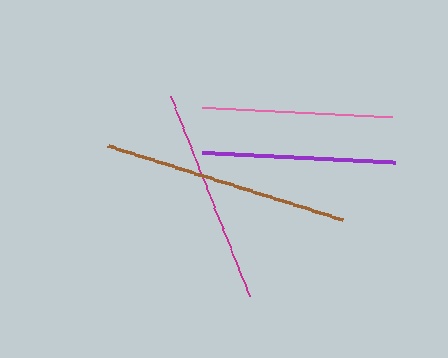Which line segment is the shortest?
The pink line is the shortest at approximately 191 pixels.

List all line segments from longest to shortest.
From longest to shortest: brown, magenta, purple, pink.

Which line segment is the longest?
The brown line is the longest at approximately 246 pixels.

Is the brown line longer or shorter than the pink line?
The brown line is longer than the pink line.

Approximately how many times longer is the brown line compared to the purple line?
The brown line is approximately 1.3 times the length of the purple line.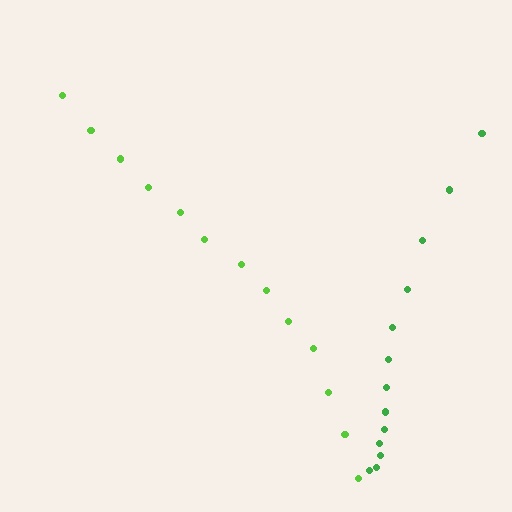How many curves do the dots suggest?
There are 2 distinct paths.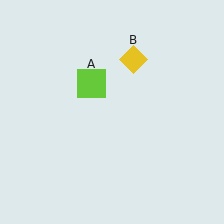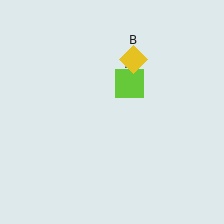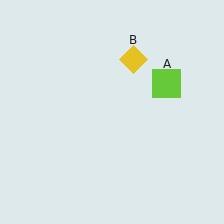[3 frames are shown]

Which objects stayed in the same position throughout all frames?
Yellow diamond (object B) remained stationary.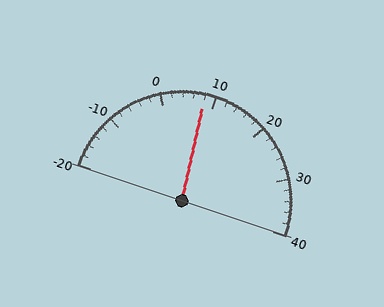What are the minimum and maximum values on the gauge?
The gauge ranges from -20 to 40.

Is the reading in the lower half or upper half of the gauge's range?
The reading is in the lower half of the range (-20 to 40).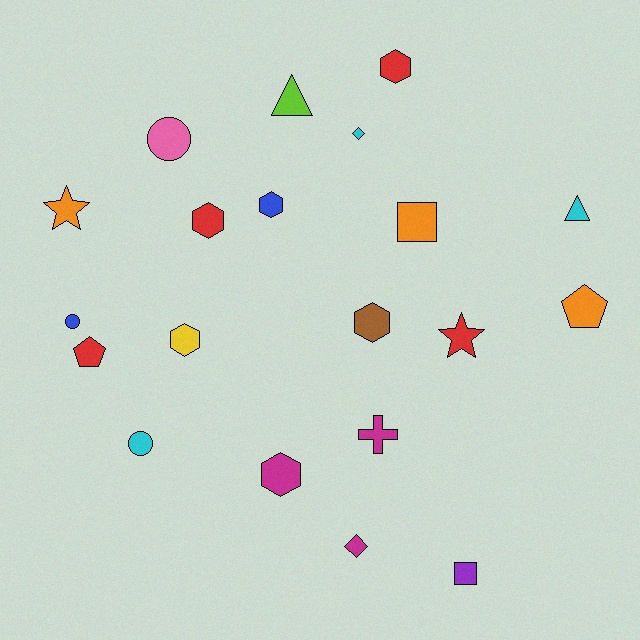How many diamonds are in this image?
There are 2 diamonds.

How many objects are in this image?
There are 20 objects.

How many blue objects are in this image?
There are 2 blue objects.